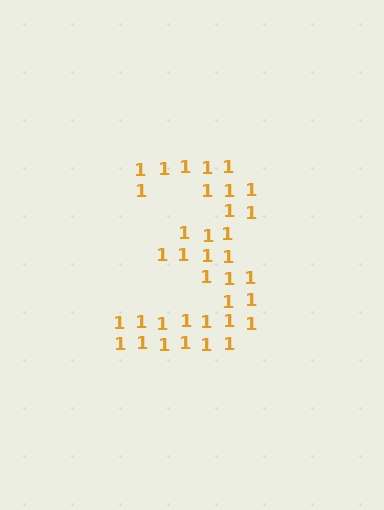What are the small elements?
The small elements are digit 1's.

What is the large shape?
The large shape is the digit 3.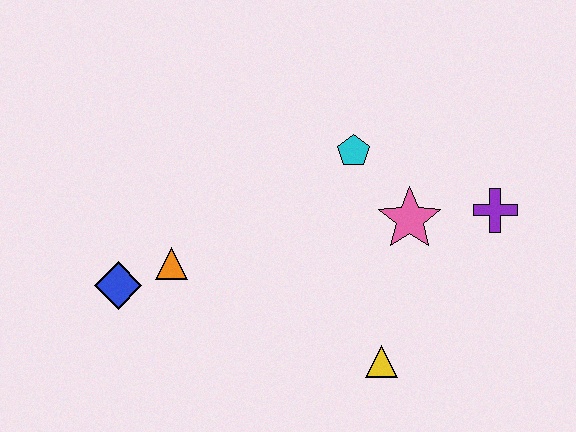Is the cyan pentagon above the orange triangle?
Yes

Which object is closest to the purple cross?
The pink star is closest to the purple cross.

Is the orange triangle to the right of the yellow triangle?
No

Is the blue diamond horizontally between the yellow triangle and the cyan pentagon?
No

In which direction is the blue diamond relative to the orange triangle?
The blue diamond is to the left of the orange triangle.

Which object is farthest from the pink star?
The blue diamond is farthest from the pink star.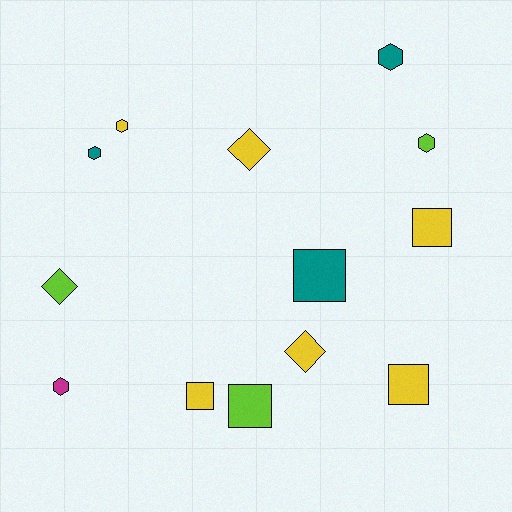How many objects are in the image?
There are 13 objects.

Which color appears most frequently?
Yellow, with 6 objects.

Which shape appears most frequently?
Square, with 5 objects.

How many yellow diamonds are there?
There are 2 yellow diamonds.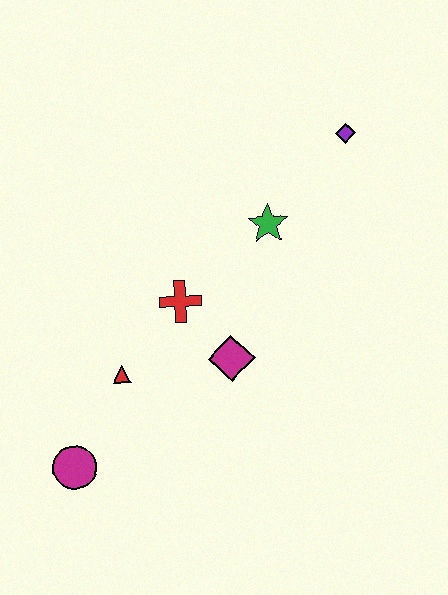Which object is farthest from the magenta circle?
The purple diamond is farthest from the magenta circle.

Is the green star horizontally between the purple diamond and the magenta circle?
Yes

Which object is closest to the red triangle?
The red cross is closest to the red triangle.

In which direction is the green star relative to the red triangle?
The green star is to the right of the red triangle.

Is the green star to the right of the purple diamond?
No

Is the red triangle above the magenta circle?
Yes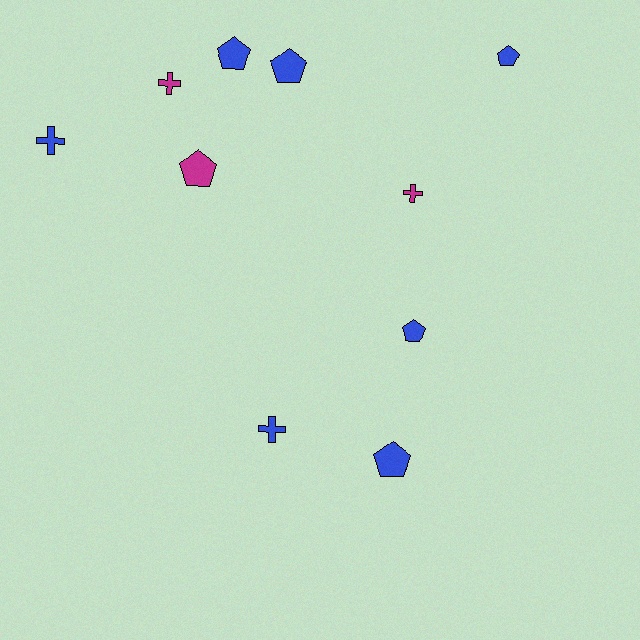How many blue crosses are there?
There are 2 blue crosses.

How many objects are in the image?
There are 10 objects.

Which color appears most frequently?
Blue, with 7 objects.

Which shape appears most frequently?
Pentagon, with 6 objects.